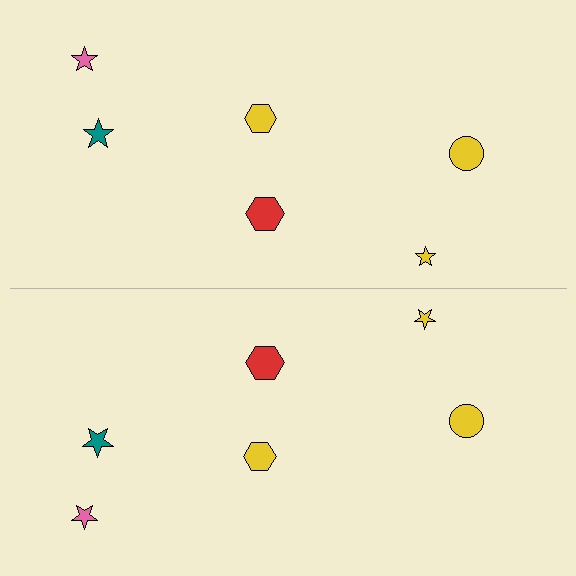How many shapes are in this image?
There are 12 shapes in this image.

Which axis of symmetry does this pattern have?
The pattern has a horizontal axis of symmetry running through the center of the image.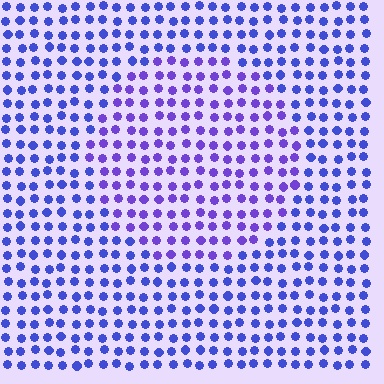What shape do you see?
I see a circle.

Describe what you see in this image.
The image is filled with small blue elements in a uniform arrangement. A circle-shaped region is visible where the elements are tinted to a slightly different hue, forming a subtle color boundary.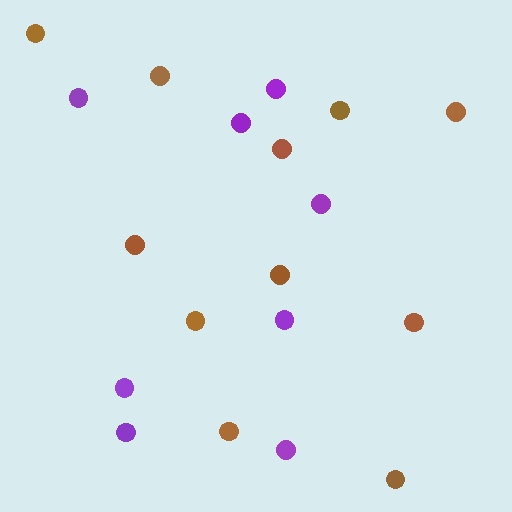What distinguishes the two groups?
There are 2 groups: one group of purple circles (8) and one group of brown circles (11).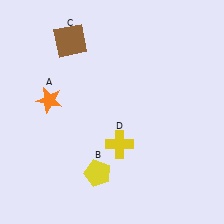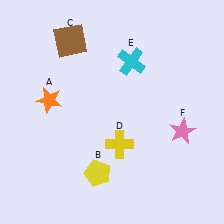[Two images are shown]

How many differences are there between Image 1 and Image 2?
There are 2 differences between the two images.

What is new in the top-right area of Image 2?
A cyan cross (E) was added in the top-right area of Image 2.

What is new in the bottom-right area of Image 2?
A pink star (F) was added in the bottom-right area of Image 2.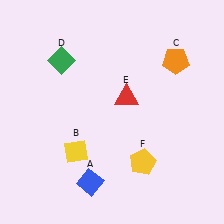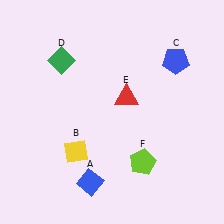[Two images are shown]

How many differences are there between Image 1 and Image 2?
There are 2 differences between the two images.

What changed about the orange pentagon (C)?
In Image 1, C is orange. In Image 2, it changed to blue.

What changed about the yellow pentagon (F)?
In Image 1, F is yellow. In Image 2, it changed to lime.